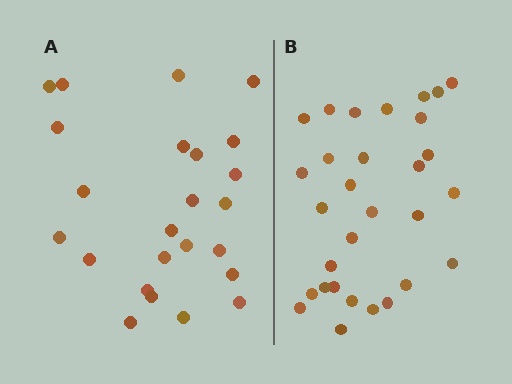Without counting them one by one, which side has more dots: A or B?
Region B (the right region) has more dots.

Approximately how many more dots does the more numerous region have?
Region B has about 6 more dots than region A.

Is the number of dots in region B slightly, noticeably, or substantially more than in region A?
Region B has noticeably more, but not dramatically so. The ratio is roughly 1.2 to 1.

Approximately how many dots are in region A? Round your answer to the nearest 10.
About 20 dots. (The exact count is 24, which rounds to 20.)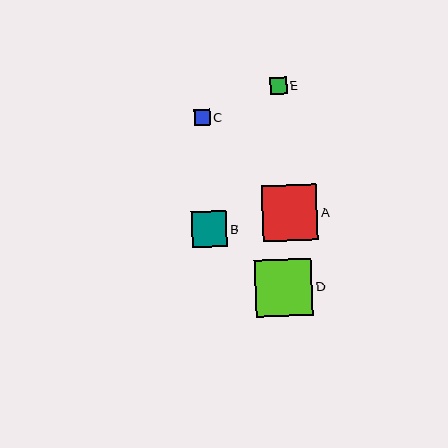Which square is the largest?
Square D is the largest with a size of approximately 57 pixels.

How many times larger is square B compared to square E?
Square B is approximately 2.2 times the size of square E.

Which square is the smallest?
Square C is the smallest with a size of approximately 16 pixels.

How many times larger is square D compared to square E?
Square D is approximately 3.5 times the size of square E.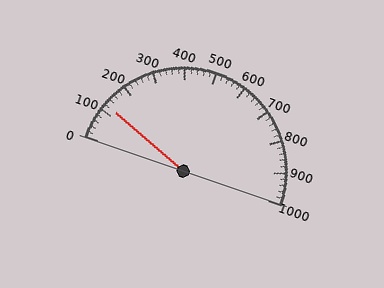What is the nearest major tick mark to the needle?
The nearest major tick mark is 100.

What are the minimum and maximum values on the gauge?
The gauge ranges from 0 to 1000.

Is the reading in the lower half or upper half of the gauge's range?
The reading is in the lower half of the range (0 to 1000).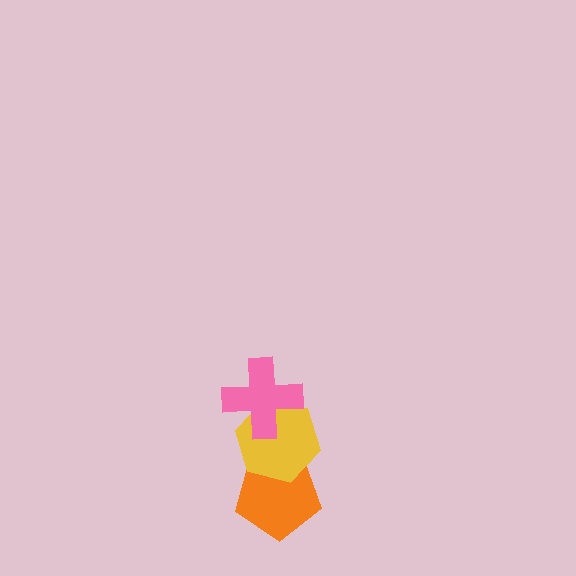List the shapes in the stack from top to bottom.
From top to bottom: the pink cross, the yellow hexagon, the orange pentagon.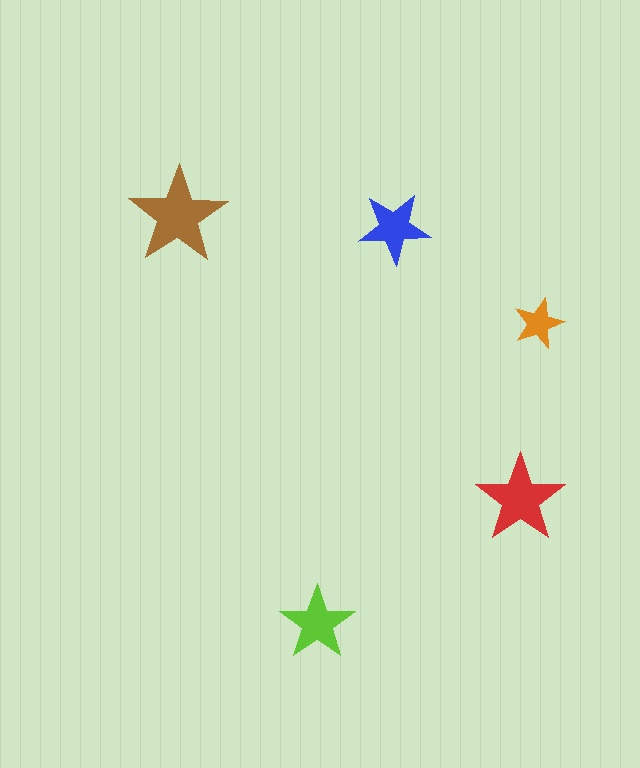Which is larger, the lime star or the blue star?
The lime one.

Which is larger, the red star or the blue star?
The red one.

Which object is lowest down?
The lime star is bottommost.